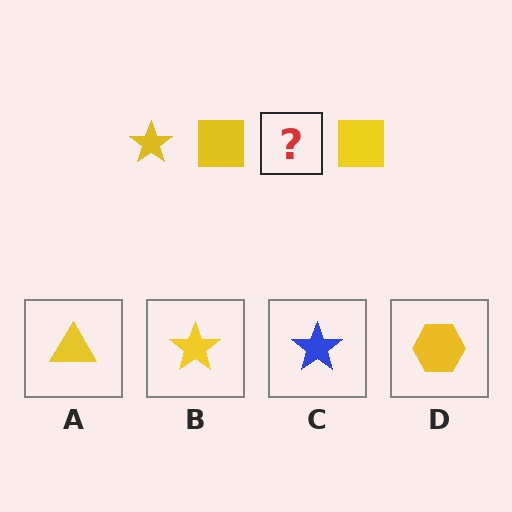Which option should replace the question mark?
Option B.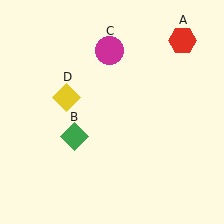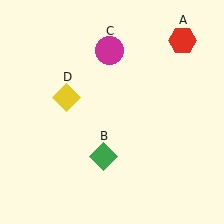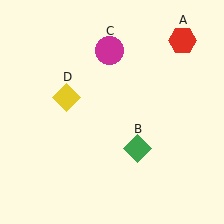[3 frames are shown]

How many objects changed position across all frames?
1 object changed position: green diamond (object B).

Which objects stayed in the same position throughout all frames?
Red hexagon (object A) and magenta circle (object C) and yellow diamond (object D) remained stationary.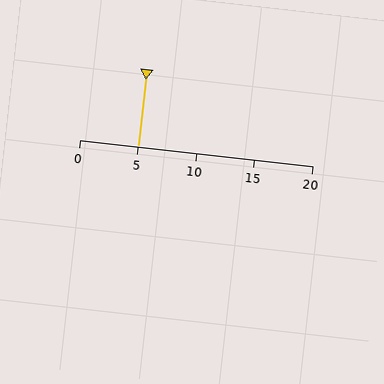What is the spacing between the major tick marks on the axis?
The major ticks are spaced 5 apart.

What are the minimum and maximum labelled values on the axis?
The axis runs from 0 to 20.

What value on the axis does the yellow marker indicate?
The marker indicates approximately 5.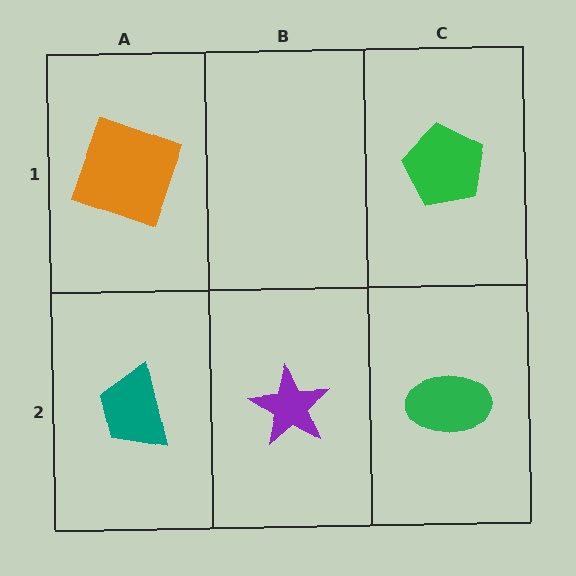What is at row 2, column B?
A purple star.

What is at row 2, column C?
A green ellipse.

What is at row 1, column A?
An orange square.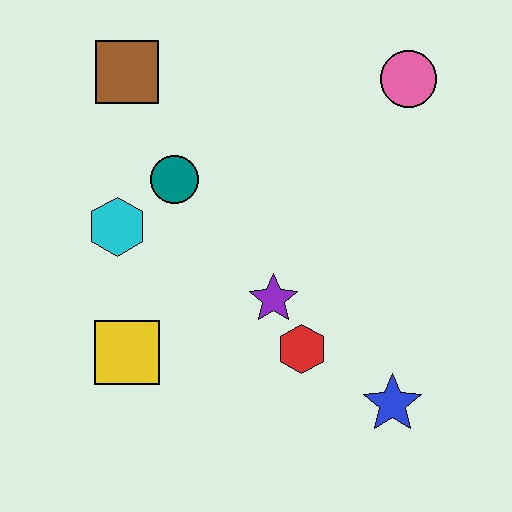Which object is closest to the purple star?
The red hexagon is closest to the purple star.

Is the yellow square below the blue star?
No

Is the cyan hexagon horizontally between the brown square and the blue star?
No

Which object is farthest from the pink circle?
The yellow square is farthest from the pink circle.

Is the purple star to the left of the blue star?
Yes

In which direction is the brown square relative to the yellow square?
The brown square is above the yellow square.